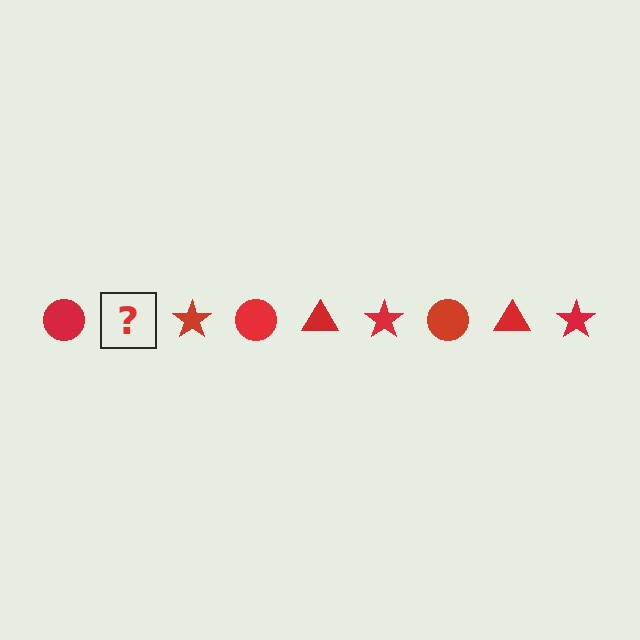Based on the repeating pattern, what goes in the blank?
The blank should be a red triangle.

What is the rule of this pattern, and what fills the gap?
The rule is that the pattern cycles through circle, triangle, star shapes in red. The gap should be filled with a red triangle.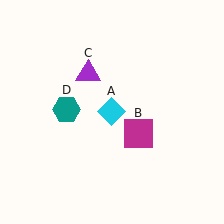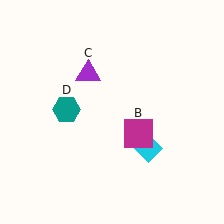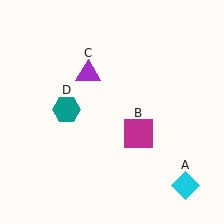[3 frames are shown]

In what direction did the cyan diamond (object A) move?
The cyan diamond (object A) moved down and to the right.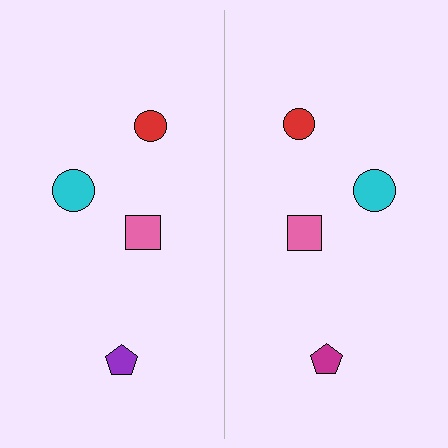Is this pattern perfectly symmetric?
No, the pattern is not perfectly symmetric. The magenta pentagon on the right side breaks the symmetry — its mirror counterpart is purple.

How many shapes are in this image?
There are 8 shapes in this image.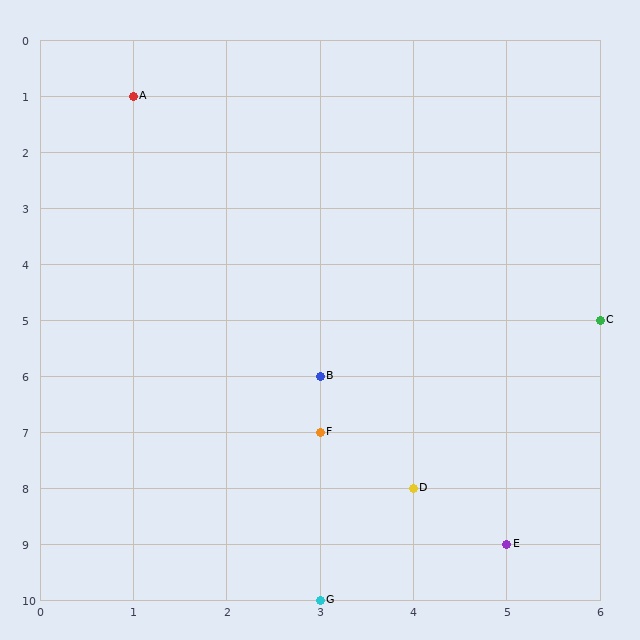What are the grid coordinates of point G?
Point G is at grid coordinates (3, 10).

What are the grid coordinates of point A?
Point A is at grid coordinates (1, 1).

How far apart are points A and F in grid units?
Points A and F are 2 columns and 6 rows apart (about 6.3 grid units diagonally).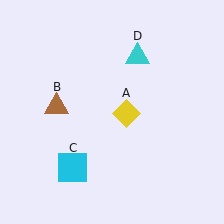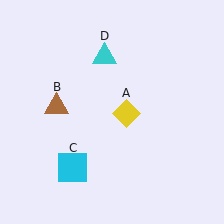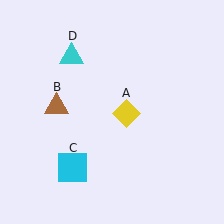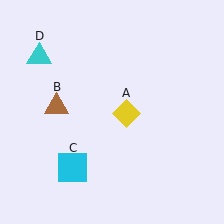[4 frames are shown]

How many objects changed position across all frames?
1 object changed position: cyan triangle (object D).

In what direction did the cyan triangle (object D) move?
The cyan triangle (object D) moved left.